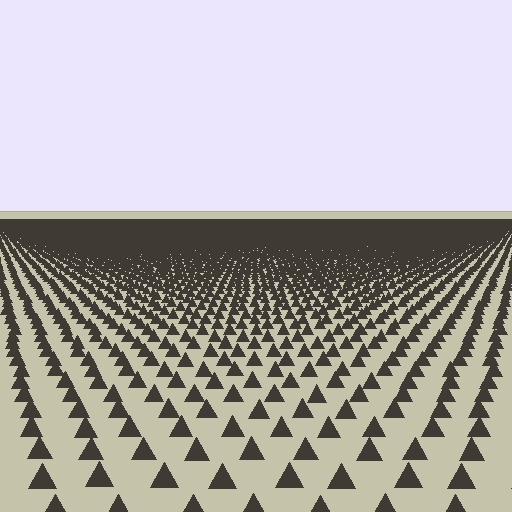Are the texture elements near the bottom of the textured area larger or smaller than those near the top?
Larger. Near the bottom, elements are closer to the viewer and appear at a bigger on-screen size.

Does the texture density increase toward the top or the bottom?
Density increases toward the top.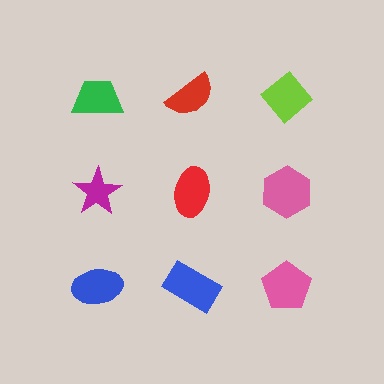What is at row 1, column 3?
A lime diamond.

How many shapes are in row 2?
3 shapes.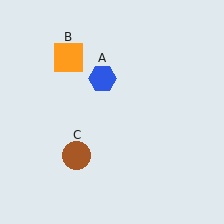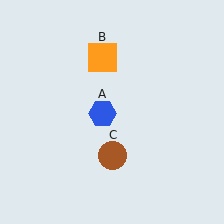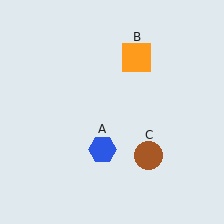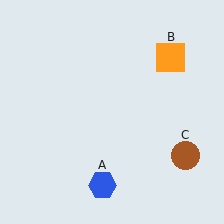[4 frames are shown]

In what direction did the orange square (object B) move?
The orange square (object B) moved right.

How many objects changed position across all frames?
3 objects changed position: blue hexagon (object A), orange square (object B), brown circle (object C).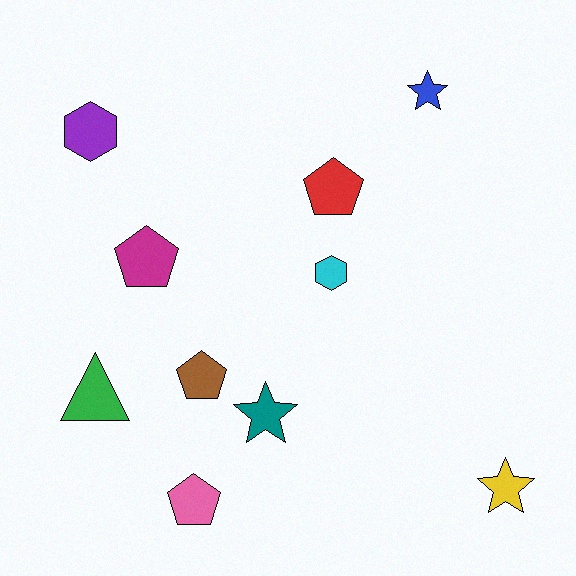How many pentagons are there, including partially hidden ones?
There are 4 pentagons.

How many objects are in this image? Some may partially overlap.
There are 10 objects.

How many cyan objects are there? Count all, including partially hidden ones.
There is 1 cyan object.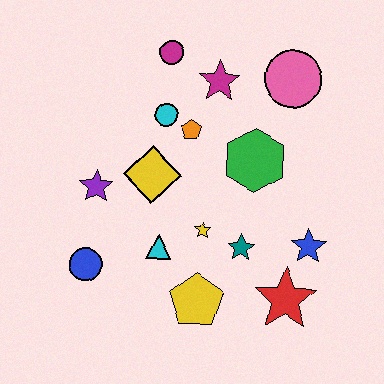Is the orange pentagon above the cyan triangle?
Yes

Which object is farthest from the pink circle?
The blue circle is farthest from the pink circle.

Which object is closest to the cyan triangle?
The yellow star is closest to the cyan triangle.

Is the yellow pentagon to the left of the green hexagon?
Yes